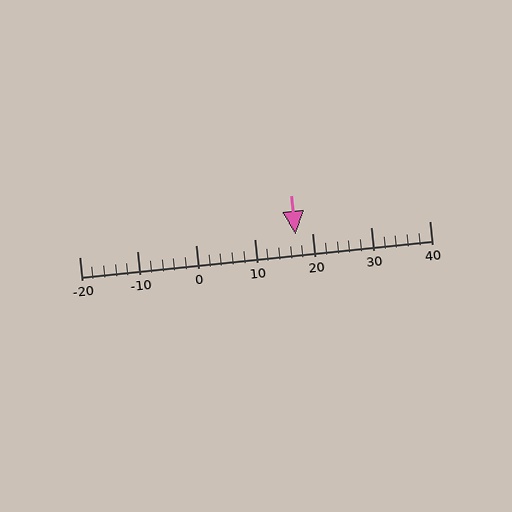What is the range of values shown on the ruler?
The ruler shows values from -20 to 40.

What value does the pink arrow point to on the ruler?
The pink arrow points to approximately 17.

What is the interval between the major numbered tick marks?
The major tick marks are spaced 10 units apart.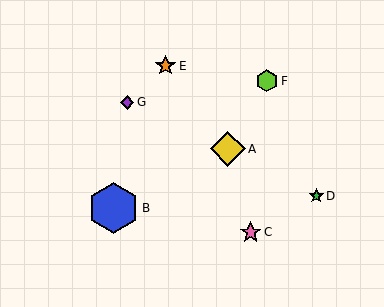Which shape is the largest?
The blue hexagon (labeled B) is the largest.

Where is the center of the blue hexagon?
The center of the blue hexagon is at (113, 208).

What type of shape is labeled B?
Shape B is a blue hexagon.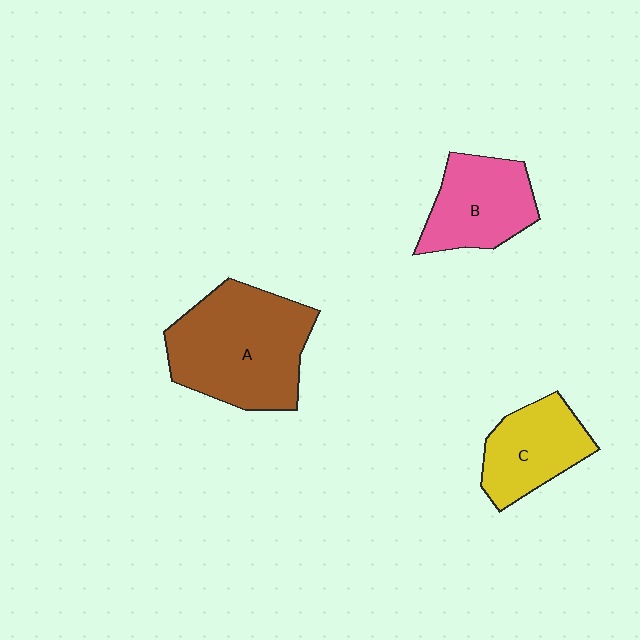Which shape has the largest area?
Shape A (brown).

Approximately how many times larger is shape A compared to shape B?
Approximately 1.7 times.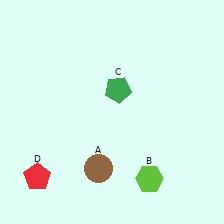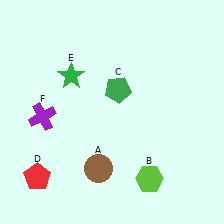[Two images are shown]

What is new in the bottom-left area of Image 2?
A purple cross (F) was added in the bottom-left area of Image 2.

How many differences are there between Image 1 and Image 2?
There are 2 differences between the two images.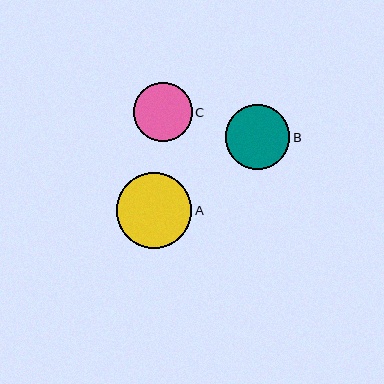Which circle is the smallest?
Circle C is the smallest with a size of approximately 59 pixels.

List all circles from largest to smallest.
From largest to smallest: A, B, C.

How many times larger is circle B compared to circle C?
Circle B is approximately 1.1 times the size of circle C.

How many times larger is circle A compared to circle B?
Circle A is approximately 1.2 times the size of circle B.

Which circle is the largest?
Circle A is the largest with a size of approximately 76 pixels.